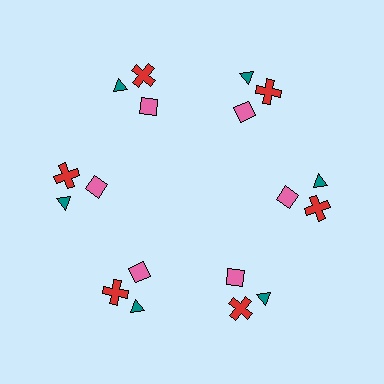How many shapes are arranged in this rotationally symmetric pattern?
There are 18 shapes, arranged in 6 groups of 3.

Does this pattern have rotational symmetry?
Yes, this pattern has 6-fold rotational symmetry. It looks the same after rotating 60 degrees around the center.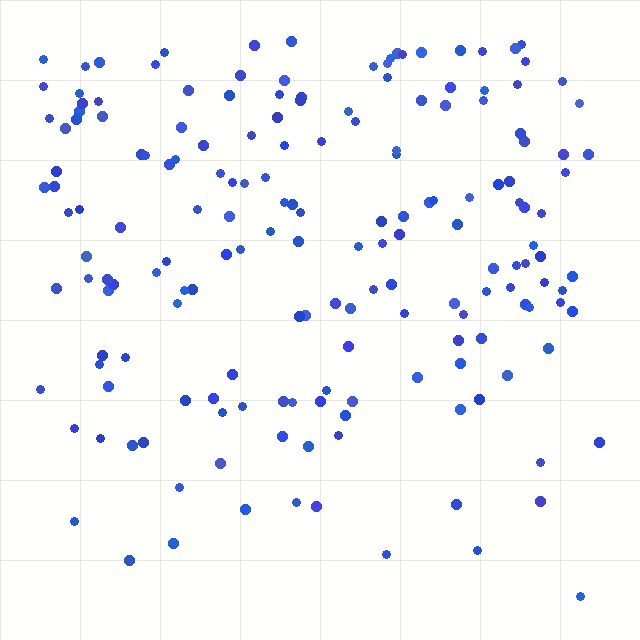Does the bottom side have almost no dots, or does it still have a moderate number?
Still a moderate number, just noticeably fewer than the top.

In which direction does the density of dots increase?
From bottom to top, with the top side densest.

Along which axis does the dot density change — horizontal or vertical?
Vertical.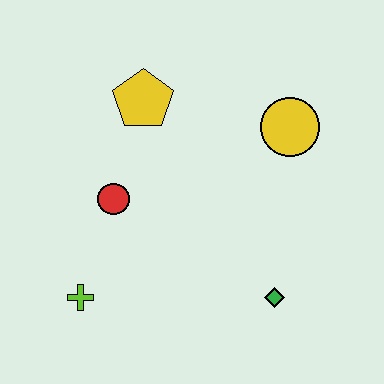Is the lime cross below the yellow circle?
Yes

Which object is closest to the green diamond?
The yellow circle is closest to the green diamond.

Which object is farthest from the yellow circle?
The lime cross is farthest from the yellow circle.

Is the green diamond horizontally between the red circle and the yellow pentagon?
No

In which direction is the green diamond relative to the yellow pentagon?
The green diamond is below the yellow pentagon.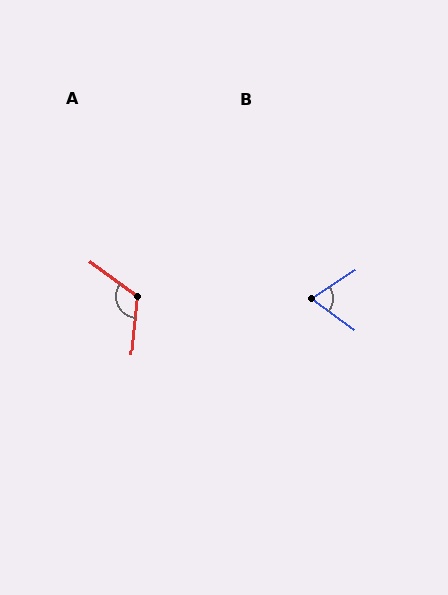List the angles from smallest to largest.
B (69°), A (121°).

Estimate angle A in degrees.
Approximately 121 degrees.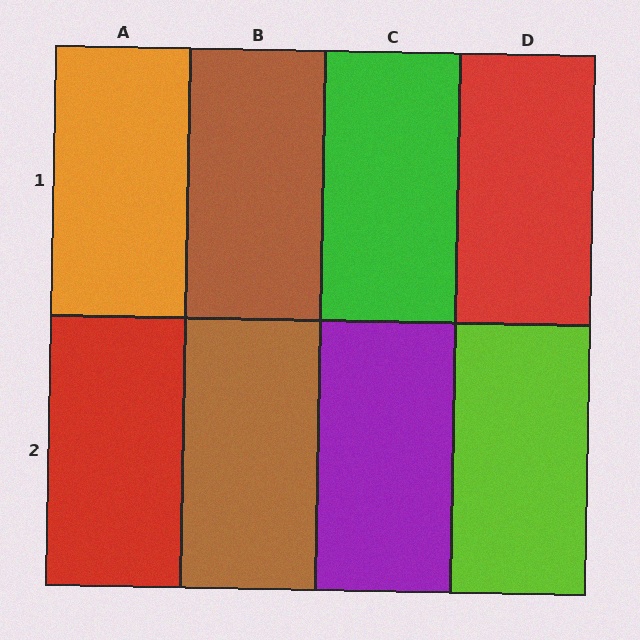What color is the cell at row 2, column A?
Red.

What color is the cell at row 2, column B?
Brown.